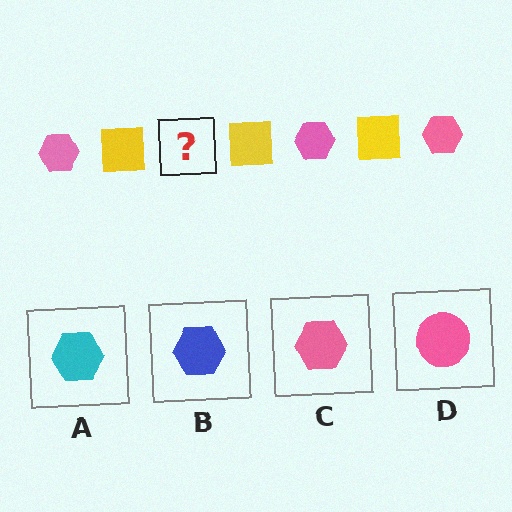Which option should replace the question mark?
Option C.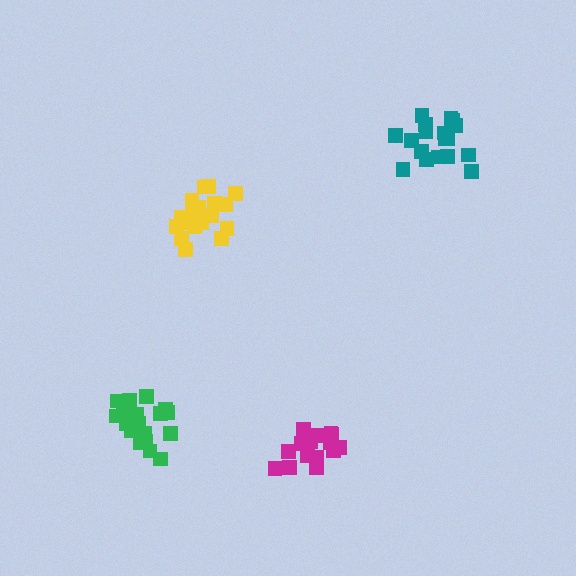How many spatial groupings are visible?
There are 4 spatial groupings.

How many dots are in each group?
Group 1: 18 dots, Group 2: 19 dots, Group 3: 21 dots, Group 4: 17 dots (75 total).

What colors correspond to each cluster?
The clusters are colored: teal, yellow, green, magenta.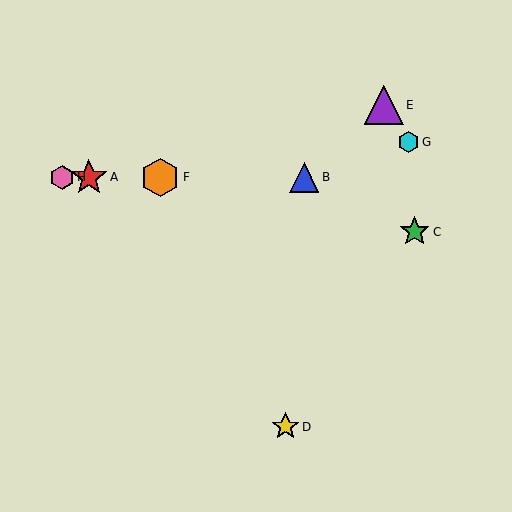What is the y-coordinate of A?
Object A is at y≈177.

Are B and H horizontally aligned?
Yes, both are at y≈177.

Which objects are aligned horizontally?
Objects A, B, F, H are aligned horizontally.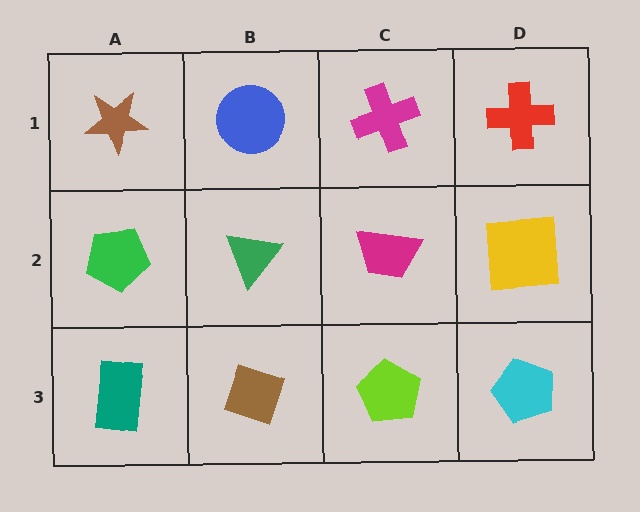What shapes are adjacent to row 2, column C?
A magenta cross (row 1, column C), a lime pentagon (row 3, column C), a green triangle (row 2, column B), a yellow square (row 2, column D).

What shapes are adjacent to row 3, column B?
A green triangle (row 2, column B), a teal rectangle (row 3, column A), a lime pentagon (row 3, column C).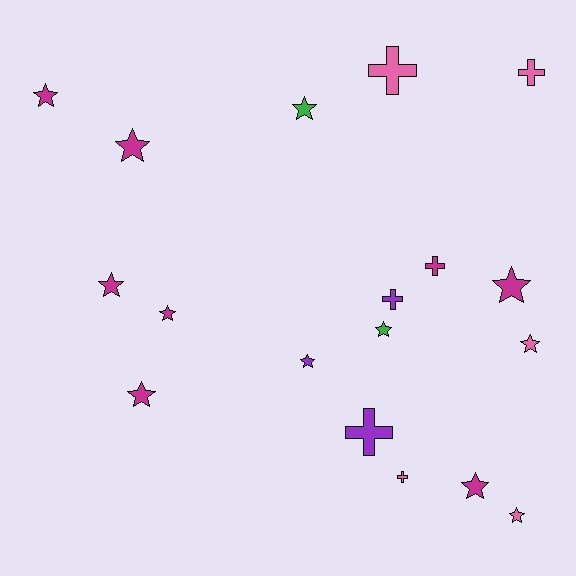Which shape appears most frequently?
Star, with 12 objects.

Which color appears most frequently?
Magenta, with 8 objects.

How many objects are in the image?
There are 18 objects.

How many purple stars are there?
There is 1 purple star.